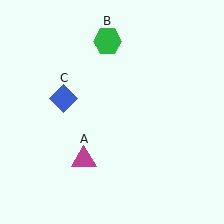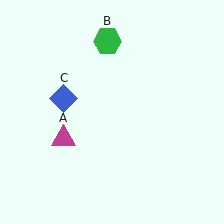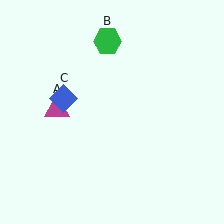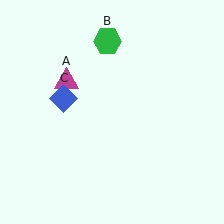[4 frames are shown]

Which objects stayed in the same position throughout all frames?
Green hexagon (object B) and blue diamond (object C) remained stationary.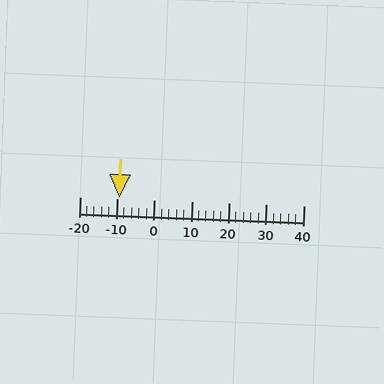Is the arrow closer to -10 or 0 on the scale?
The arrow is closer to -10.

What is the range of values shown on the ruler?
The ruler shows values from -20 to 40.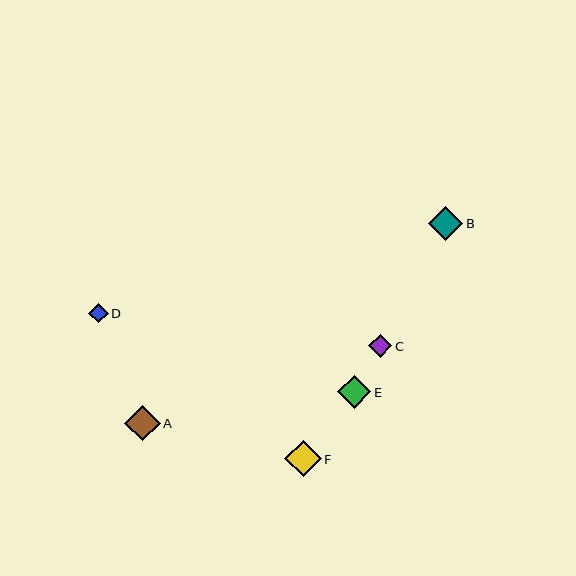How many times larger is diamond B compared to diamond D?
Diamond B is approximately 1.8 times the size of diamond D.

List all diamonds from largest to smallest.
From largest to smallest: F, A, B, E, C, D.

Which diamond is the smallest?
Diamond D is the smallest with a size of approximately 19 pixels.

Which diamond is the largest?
Diamond F is the largest with a size of approximately 36 pixels.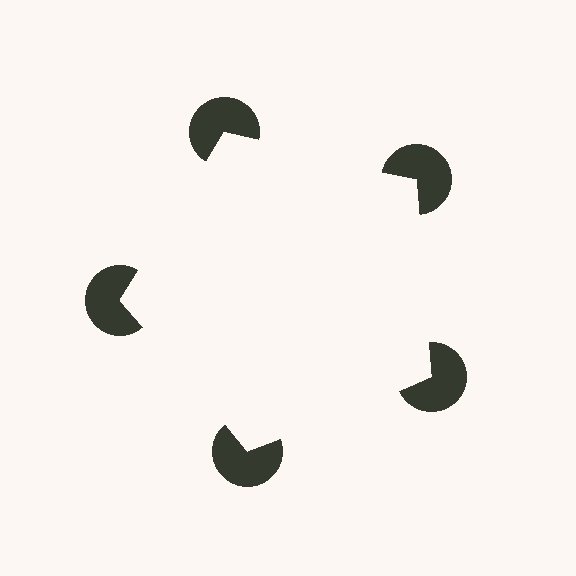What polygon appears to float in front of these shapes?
An illusory pentagon — its edges are inferred from the aligned wedge cuts in the pac-man discs, not physically drawn.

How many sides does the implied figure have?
5 sides.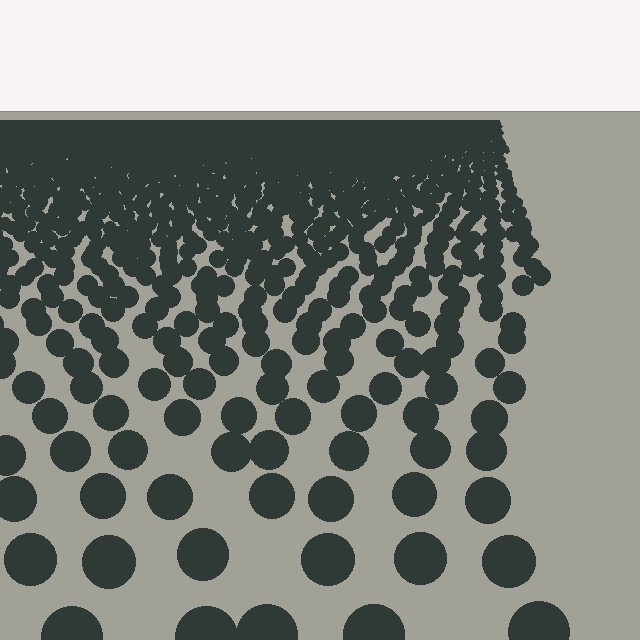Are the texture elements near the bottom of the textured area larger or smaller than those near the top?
Larger. Near the bottom, elements are closer to the viewer and appear at a bigger on-screen size.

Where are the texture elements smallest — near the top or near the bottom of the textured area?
Near the top.